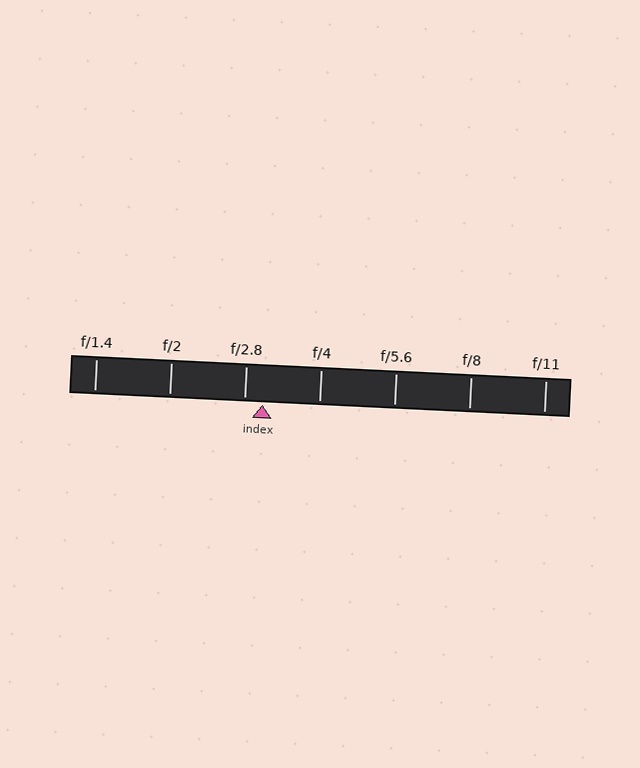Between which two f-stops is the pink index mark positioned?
The index mark is between f/2.8 and f/4.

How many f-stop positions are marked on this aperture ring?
There are 7 f-stop positions marked.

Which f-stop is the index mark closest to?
The index mark is closest to f/2.8.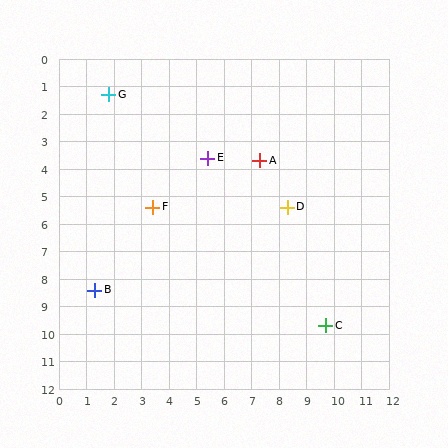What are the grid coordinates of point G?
Point G is at approximately (1.8, 1.3).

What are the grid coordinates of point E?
Point E is at approximately (5.4, 3.6).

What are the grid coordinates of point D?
Point D is at approximately (8.3, 5.4).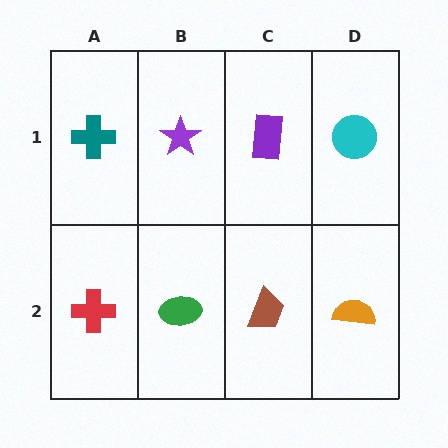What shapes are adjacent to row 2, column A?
A teal cross (row 1, column A), a green ellipse (row 2, column B).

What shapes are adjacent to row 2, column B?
A purple star (row 1, column B), a red cross (row 2, column A), a brown trapezoid (row 2, column C).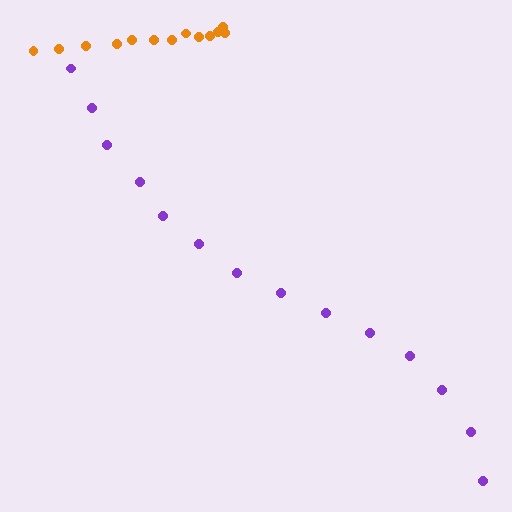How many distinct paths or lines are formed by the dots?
There are 2 distinct paths.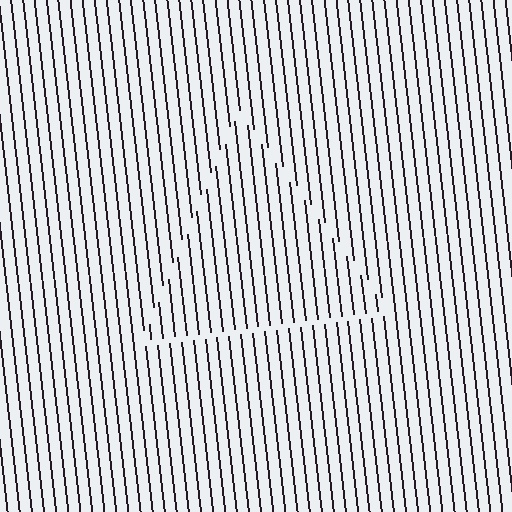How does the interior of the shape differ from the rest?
The interior of the shape contains the same grating, shifted by half a period — the contour is defined by the phase discontinuity where line-ends from the inner and outer gratings abut.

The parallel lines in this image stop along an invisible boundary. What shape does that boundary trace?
An illusory triangle. The interior of the shape contains the same grating, shifted by half a period — the contour is defined by the phase discontinuity where line-ends from the inner and outer gratings abut.